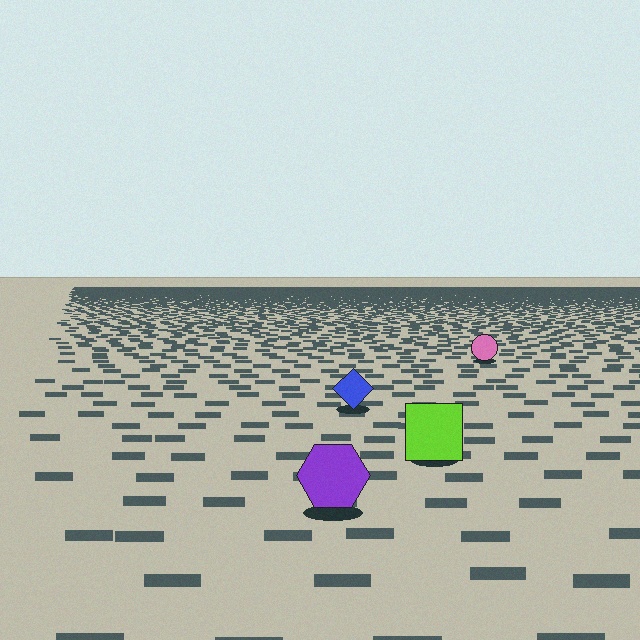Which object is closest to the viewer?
The purple hexagon is closest. The texture marks near it are larger and more spread out.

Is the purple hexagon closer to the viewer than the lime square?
Yes. The purple hexagon is closer — you can tell from the texture gradient: the ground texture is coarser near it.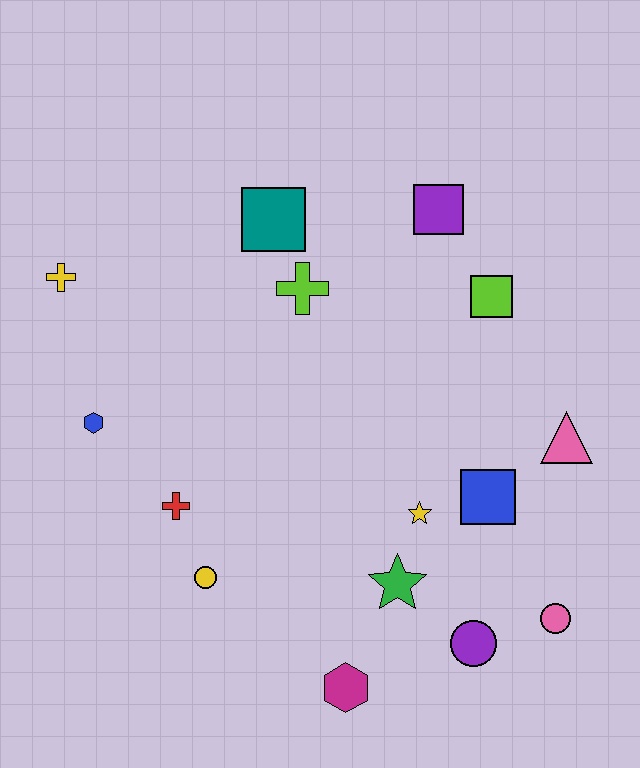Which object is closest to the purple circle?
The pink circle is closest to the purple circle.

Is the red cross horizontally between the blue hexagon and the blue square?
Yes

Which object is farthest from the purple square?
The magenta hexagon is farthest from the purple square.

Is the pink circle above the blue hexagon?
No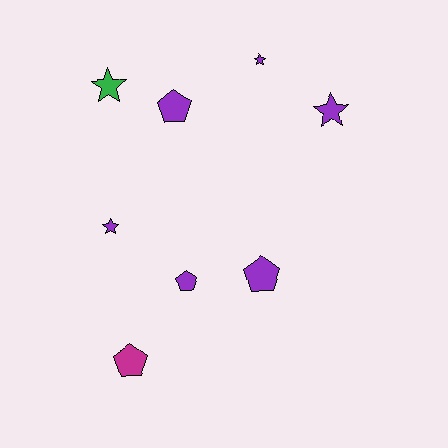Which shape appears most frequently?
Star, with 4 objects.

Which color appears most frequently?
Purple, with 6 objects.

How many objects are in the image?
There are 8 objects.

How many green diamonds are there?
There are no green diamonds.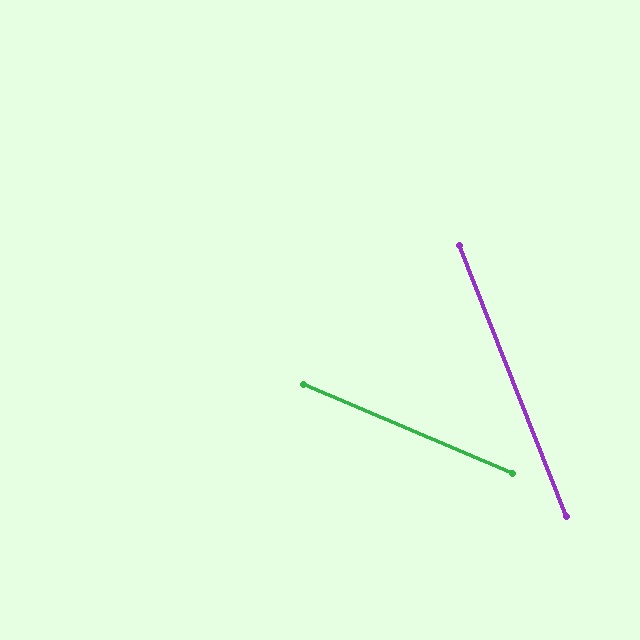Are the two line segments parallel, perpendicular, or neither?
Neither parallel nor perpendicular — they differ by about 46°.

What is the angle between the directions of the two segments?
Approximately 46 degrees.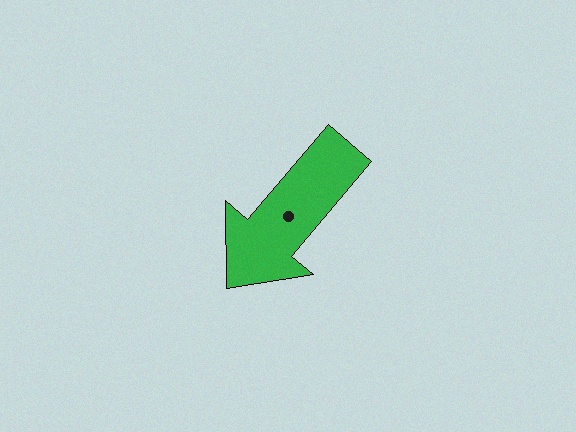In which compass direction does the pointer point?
Southwest.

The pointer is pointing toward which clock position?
Roughly 7 o'clock.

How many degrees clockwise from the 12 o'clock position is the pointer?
Approximately 220 degrees.